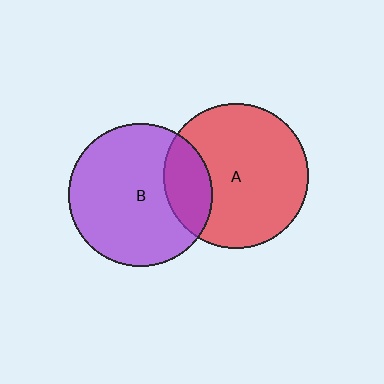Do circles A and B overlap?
Yes.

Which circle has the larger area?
Circle A (red).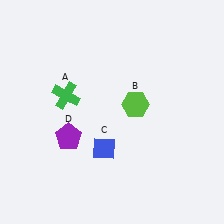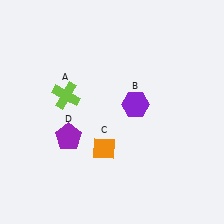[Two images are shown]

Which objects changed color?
A changed from green to lime. B changed from lime to purple. C changed from blue to orange.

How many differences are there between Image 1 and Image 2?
There are 3 differences between the two images.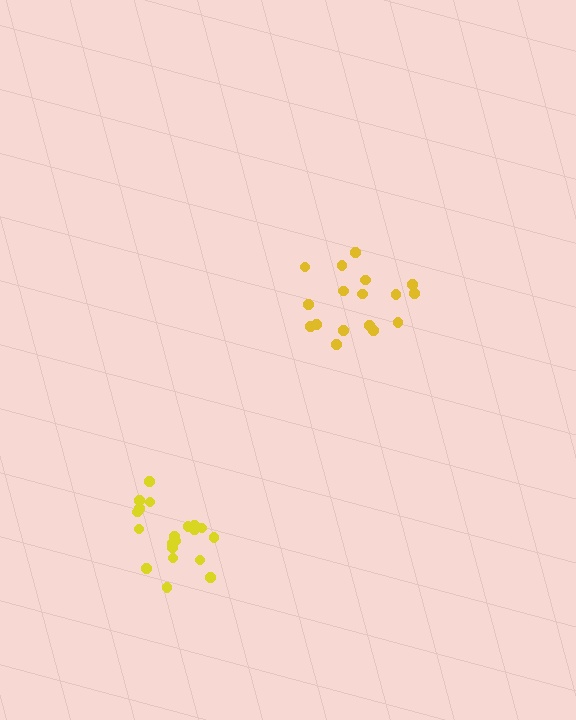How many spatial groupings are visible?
There are 2 spatial groupings.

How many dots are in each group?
Group 1: 17 dots, Group 2: 20 dots (37 total).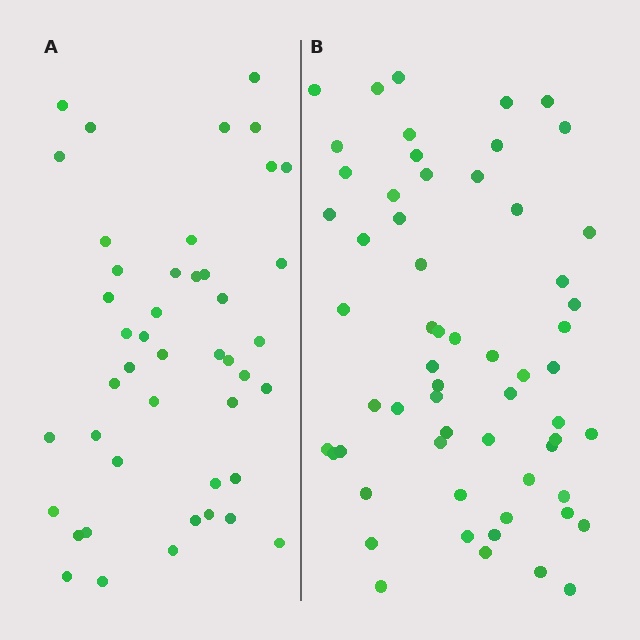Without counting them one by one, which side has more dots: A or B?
Region B (the right region) has more dots.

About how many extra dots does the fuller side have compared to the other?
Region B has approximately 15 more dots than region A.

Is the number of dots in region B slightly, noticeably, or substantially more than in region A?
Region B has noticeably more, but not dramatically so. The ratio is roughly 1.3 to 1.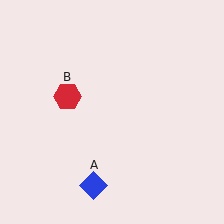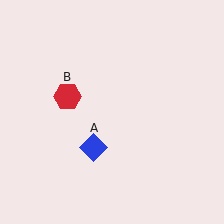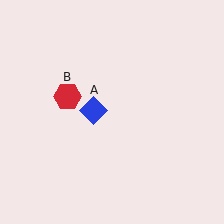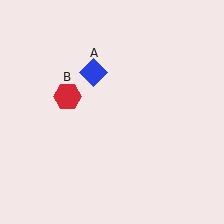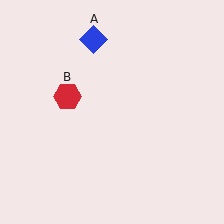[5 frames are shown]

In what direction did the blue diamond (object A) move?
The blue diamond (object A) moved up.